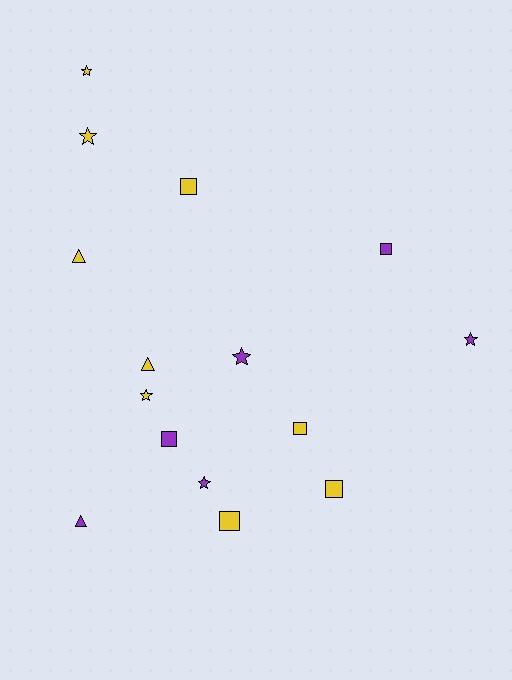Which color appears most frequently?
Yellow, with 9 objects.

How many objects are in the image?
There are 15 objects.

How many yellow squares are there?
There are 4 yellow squares.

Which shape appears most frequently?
Square, with 6 objects.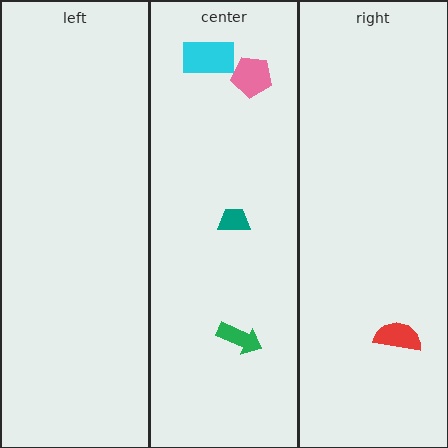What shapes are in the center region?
The green arrow, the pink pentagon, the teal trapezoid, the cyan rectangle.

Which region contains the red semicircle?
The right region.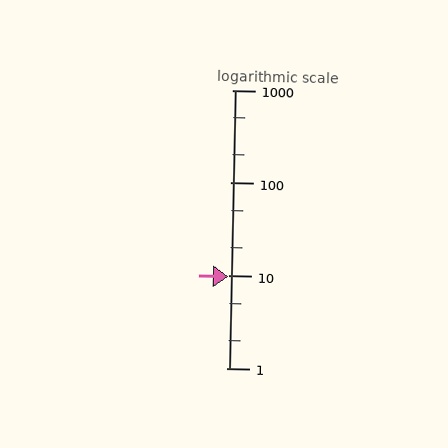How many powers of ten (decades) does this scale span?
The scale spans 3 decades, from 1 to 1000.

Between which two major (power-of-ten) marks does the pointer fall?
The pointer is between 1 and 10.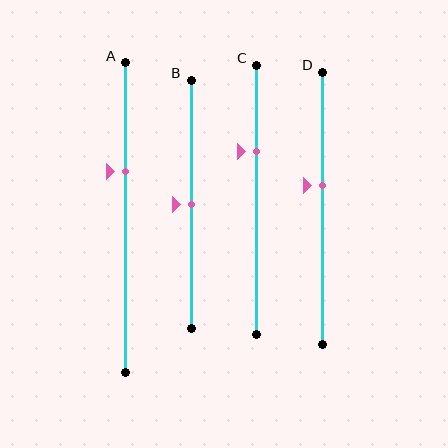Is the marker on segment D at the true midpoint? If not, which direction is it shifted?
No, the marker on segment D is shifted upward by about 8% of the segment length.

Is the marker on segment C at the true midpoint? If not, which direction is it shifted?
No, the marker on segment C is shifted upward by about 18% of the segment length.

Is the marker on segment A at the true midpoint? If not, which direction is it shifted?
No, the marker on segment A is shifted upward by about 15% of the segment length.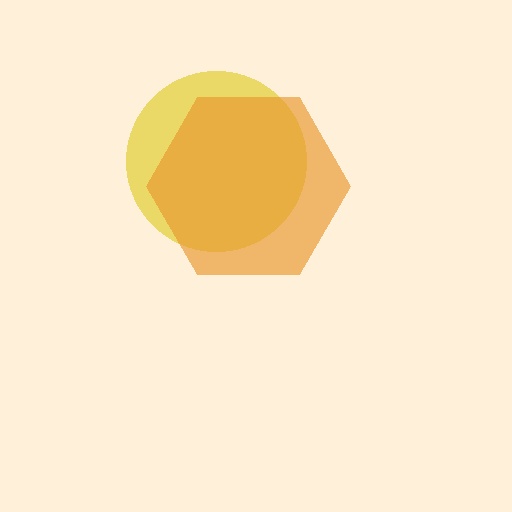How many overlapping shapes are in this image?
There are 2 overlapping shapes in the image.